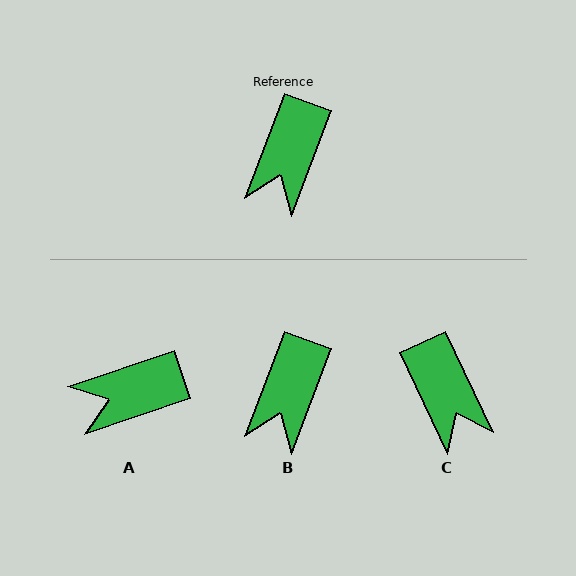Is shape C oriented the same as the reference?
No, it is off by about 46 degrees.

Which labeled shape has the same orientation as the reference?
B.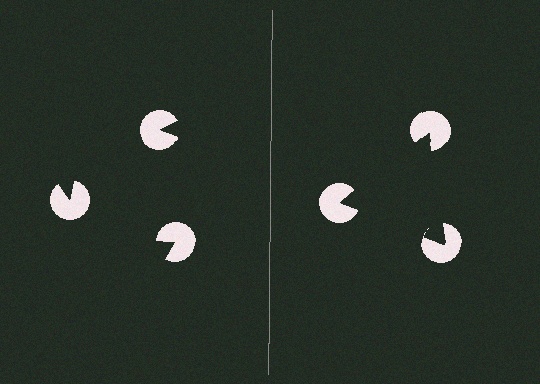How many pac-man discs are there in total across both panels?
6 — 3 on each side.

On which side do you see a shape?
An illusory triangle appears on the right side. On the left side the wedge cuts are rotated, so no coherent shape forms.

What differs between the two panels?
The pac-man discs are positioned identically on both sides; only the wedge orientations differ. On the right they align to a triangle; on the left they are misaligned.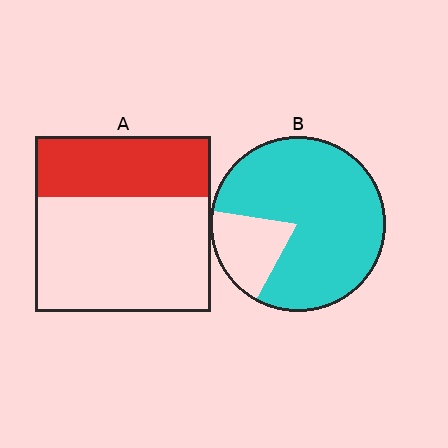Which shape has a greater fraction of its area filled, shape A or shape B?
Shape B.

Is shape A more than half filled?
No.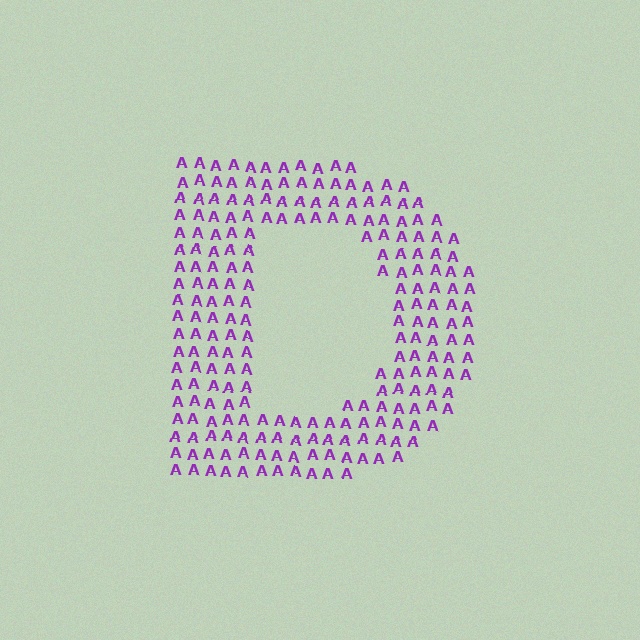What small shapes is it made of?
It is made of small letter A's.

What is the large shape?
The large shape is the letter D.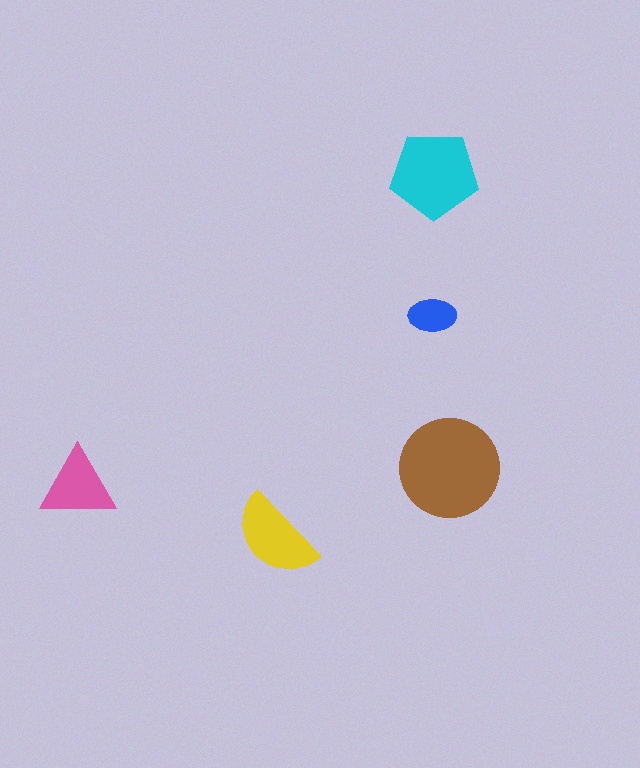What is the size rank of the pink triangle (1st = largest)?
4th.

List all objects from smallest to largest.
The blue ellipse, the pink triangle, the yellow semicircle, the cyan pentagon, the brown circle.